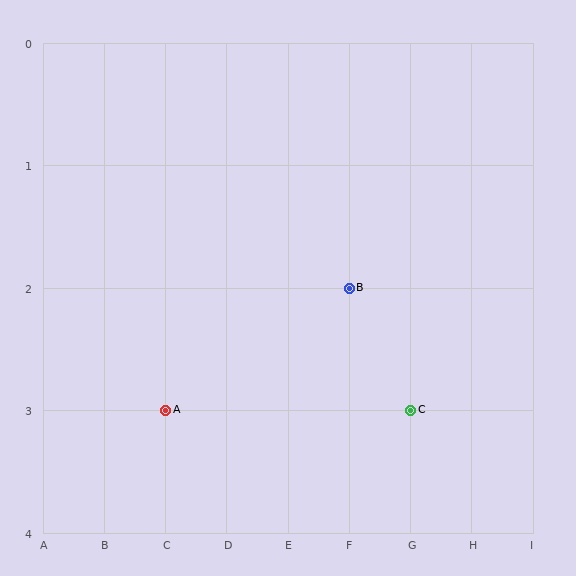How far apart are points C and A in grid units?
Points C and A are 4 columns apart.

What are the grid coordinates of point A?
Point A is at grid coordinates (C, 3).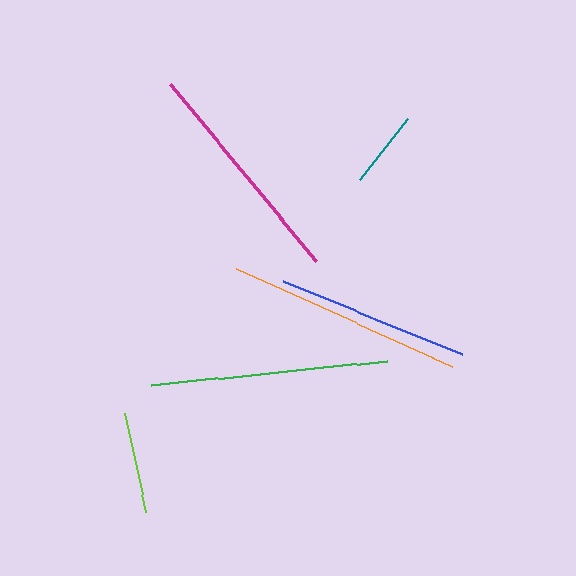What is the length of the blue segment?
The blue segment is approximately 193 pixels long.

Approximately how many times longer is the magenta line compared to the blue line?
The magenta line is approximately 1.2 times the length of the blue line.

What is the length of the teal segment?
The teal segment is approximately 77 pixels long.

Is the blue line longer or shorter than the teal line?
The blue line is longer than the teal line.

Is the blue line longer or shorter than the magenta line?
The magenta line is longer than the blue line.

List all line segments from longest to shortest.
From longest to shortest: orange, green, magenta, blue, lime, teal.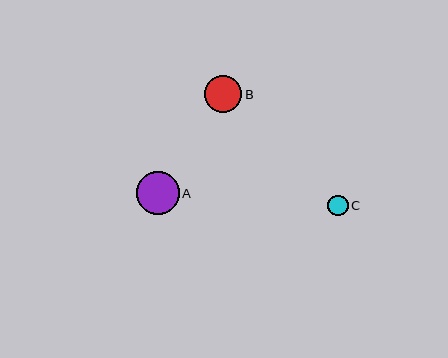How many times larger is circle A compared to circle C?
Circle A is approximately 2.1 times the size of circle C.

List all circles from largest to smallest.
From largest to smallest: A, B, C.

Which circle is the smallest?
Circle C is the smallest with a size of approximately 20 pixels.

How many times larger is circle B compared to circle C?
Circle B is approximately 1.8 times the size of circle C.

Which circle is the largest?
Circle A is the largest with a size of approximately 43 pixels.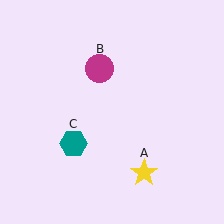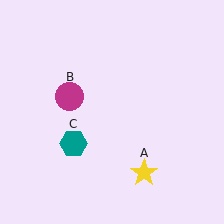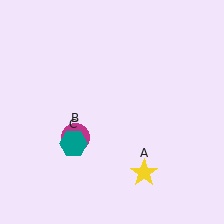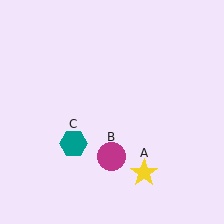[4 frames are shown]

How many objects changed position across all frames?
1 object changed position: magenta circle (object B).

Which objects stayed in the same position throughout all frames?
Yellow star (object A) and teal hexagon (object C) remained stationary.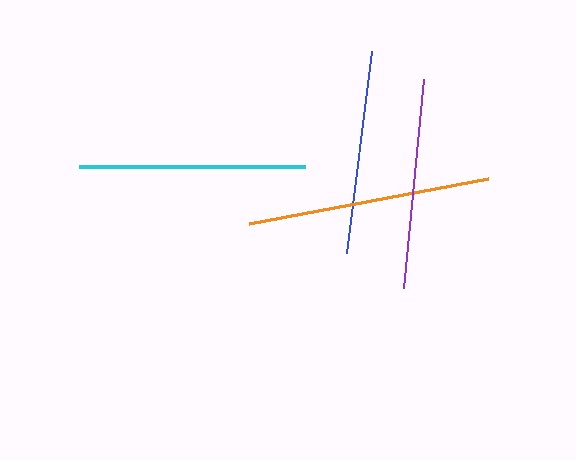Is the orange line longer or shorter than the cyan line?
The orange line is longer than the cyan line.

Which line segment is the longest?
The orange line is the longest at approximately 244 pixels.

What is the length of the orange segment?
The orange segment is approximately 244 pixels long.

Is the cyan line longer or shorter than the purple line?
The cyan line is longer than the purple line.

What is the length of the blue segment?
The blue segment is approximately 204 pixels long.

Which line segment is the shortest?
The blue line is the shortest at approximately 204 pixels.